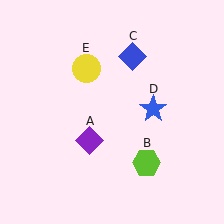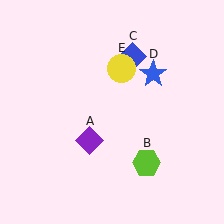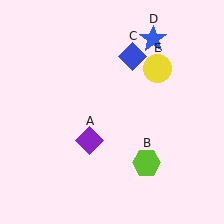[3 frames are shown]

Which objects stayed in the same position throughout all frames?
Purple diamond (object A) and lime hexagon (object B) and blue diamond (object C) remained stationary.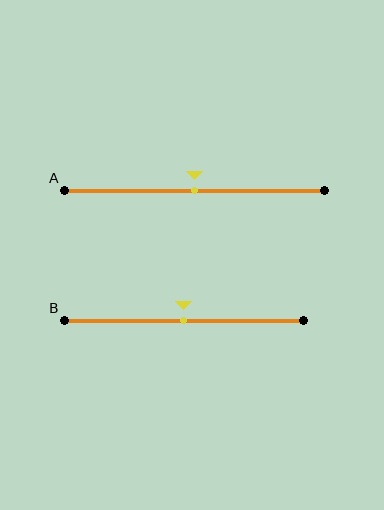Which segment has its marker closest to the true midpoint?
Segment A has its marker closest to the true midpoint.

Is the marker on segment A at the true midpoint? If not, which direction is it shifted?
Yes, the marker on segment A is at the true midpoint.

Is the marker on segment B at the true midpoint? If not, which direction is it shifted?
Yes, the marker on segment B is at the true midpoint.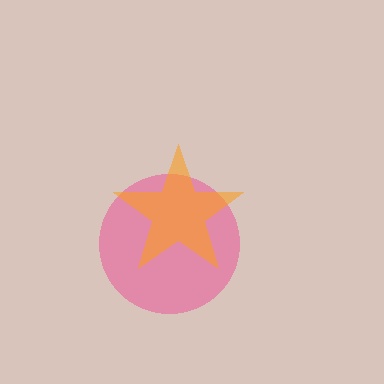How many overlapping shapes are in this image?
There are 2 overlapping shapes in the image.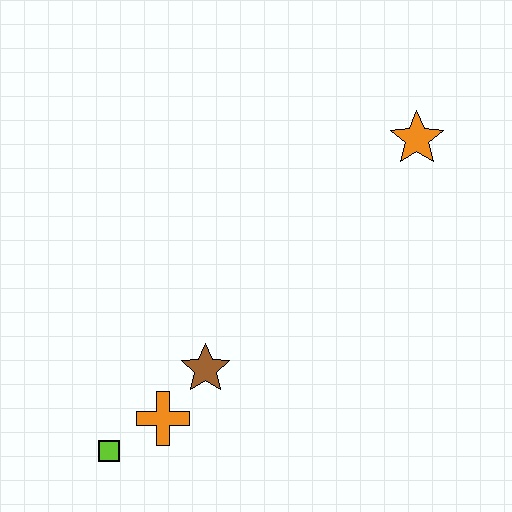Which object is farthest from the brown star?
The orange star is farthest from the brown star.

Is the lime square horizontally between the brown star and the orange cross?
No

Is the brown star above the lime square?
Yes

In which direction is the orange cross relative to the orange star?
The orange cross is below the orange star.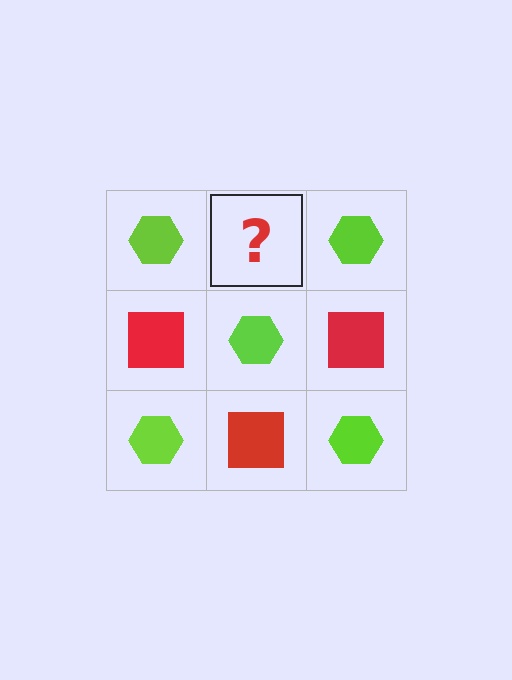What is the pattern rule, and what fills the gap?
The rule is that it alternates lime hexagon and red square in a checkerboard pattern. The gap should be filled with a red square.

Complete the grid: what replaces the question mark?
The question mark should be replaced with a red square.